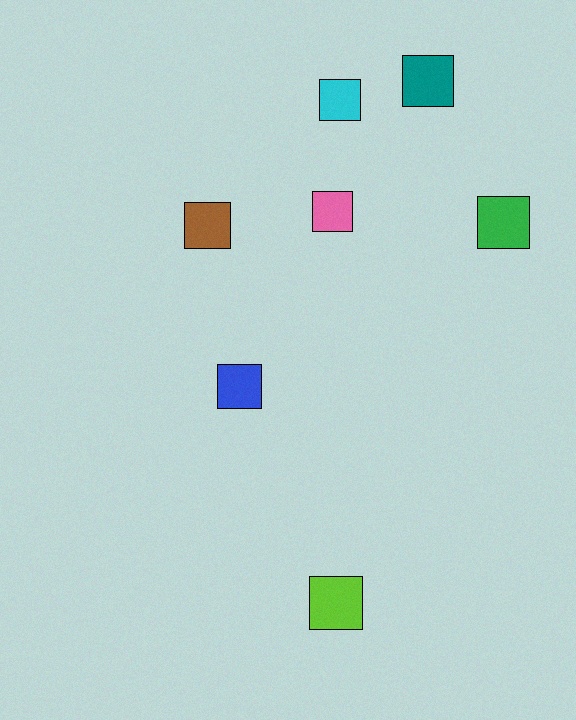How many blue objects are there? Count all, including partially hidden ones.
There is 1 blue object.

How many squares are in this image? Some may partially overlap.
There are 7 squares.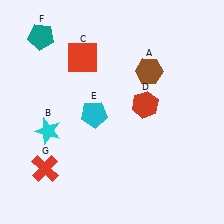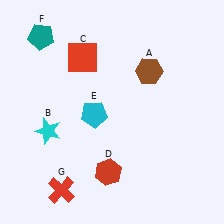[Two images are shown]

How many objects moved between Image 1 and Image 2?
2 objects moved between the two images.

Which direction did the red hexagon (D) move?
The red hexagon (D) moved down.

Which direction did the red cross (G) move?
The red cross (G) moved down.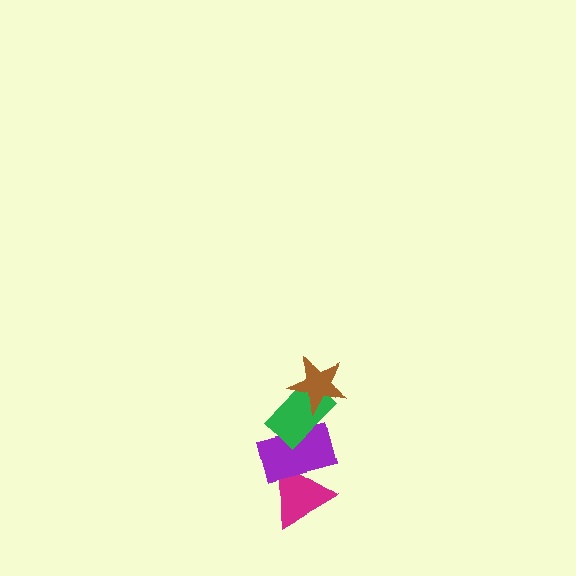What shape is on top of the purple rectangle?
The green rectangle is on top of the purple rectangle.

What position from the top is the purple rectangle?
The purple rectangle is 3rd from the top.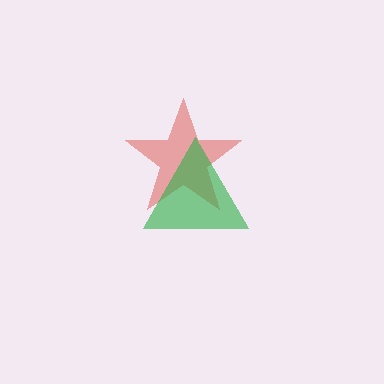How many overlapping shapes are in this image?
There are 2 overlapping shapes in the image.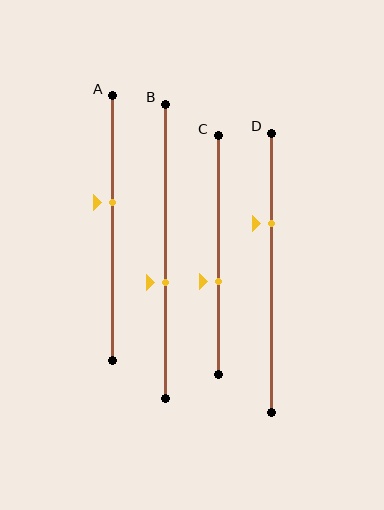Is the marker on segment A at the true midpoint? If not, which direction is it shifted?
No, the marker on segment A is shifted upward by about 10% of the segment length.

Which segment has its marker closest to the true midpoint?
Segment A has its marker closest to the true midpoint.